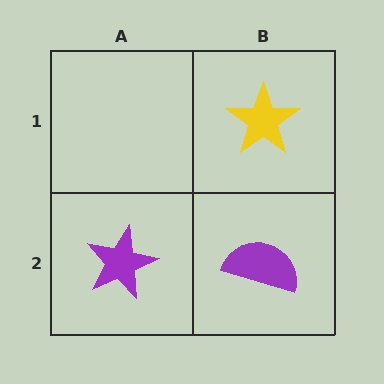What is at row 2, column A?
A purple star.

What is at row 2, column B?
A purple semicircle.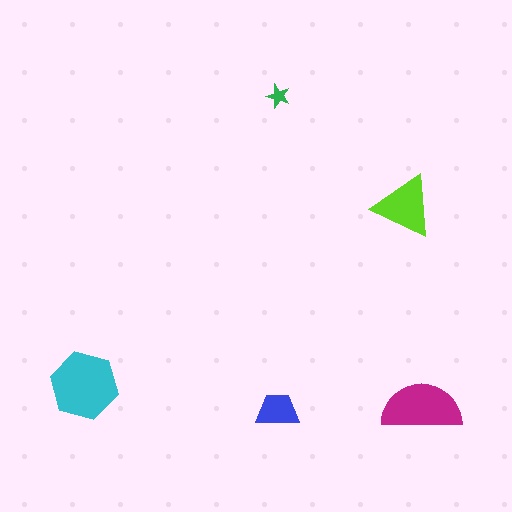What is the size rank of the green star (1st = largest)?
5th.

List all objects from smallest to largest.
The green star, the blue trapezoid, the lime triangle, the magenta semicircle, the cyan hexagon.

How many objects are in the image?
There are 5 objects in the image.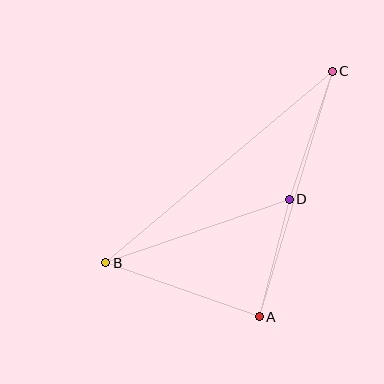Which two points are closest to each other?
Points A and D are closest to each other.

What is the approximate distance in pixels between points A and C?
The distance between A and C is approximately 256 pixels.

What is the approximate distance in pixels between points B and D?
The distance between B and D is approximately 194 pixels.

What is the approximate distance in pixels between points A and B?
The distance between A and B is approximately 162 pixels.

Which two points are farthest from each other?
Points B and C are farthest from each other.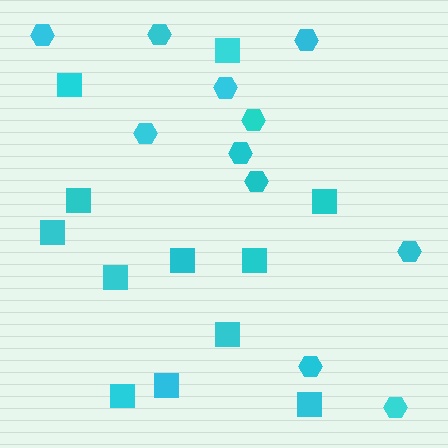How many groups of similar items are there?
There are 2 groups: one group of squares (12) and one group of hexagons (11).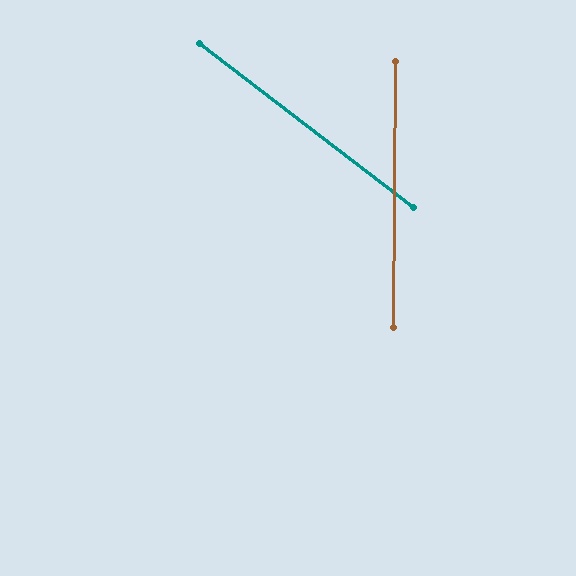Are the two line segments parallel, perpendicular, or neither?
Neither parallel nor perpendicular — they differ by about 53°.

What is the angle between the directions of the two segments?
Approximately 53 degrees.